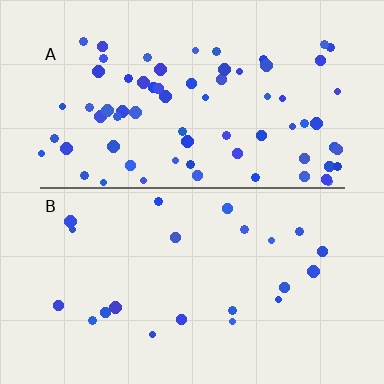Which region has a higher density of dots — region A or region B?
A (the top).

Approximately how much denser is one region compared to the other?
Approximately 3.2× — region A over region B.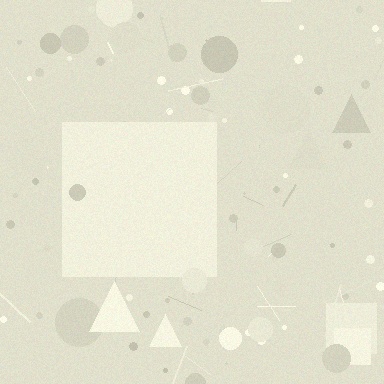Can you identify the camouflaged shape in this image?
The camouflaged shape is a square.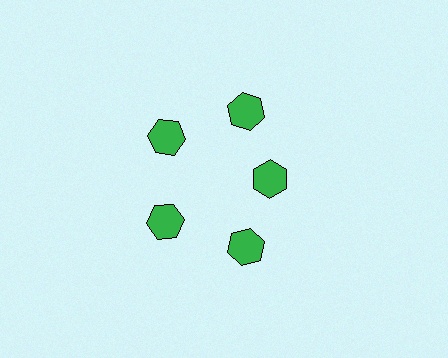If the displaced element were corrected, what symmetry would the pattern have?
It would have 5-fold rotational symmetry — the pattern would map onto itself every 72 degrees.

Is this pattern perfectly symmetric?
No. The 5 green hexagons are arranged in a ring, but one element near the 3 o'clock position is pulled inward toward the center, breaking the 5-fold rotational symmetry.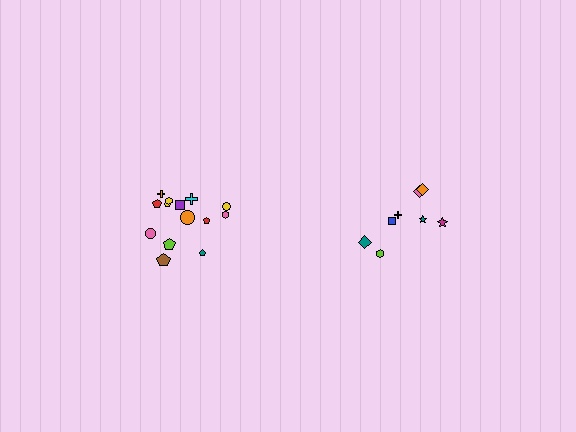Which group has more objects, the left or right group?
The left group.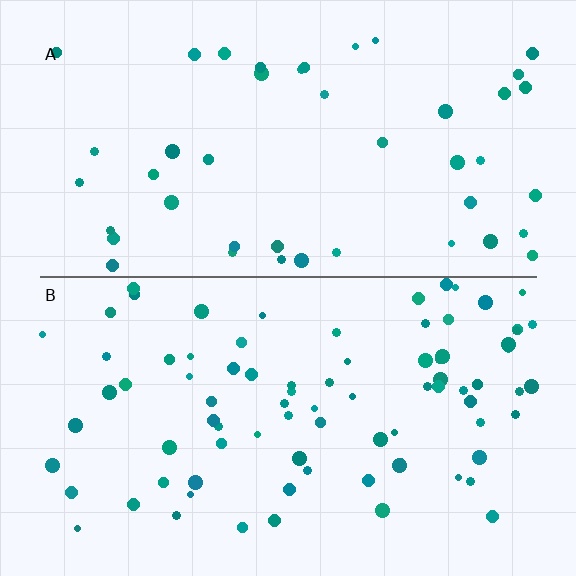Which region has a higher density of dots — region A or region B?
B (the bottom).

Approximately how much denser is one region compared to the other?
Approximately 1.9× — region B over region A.